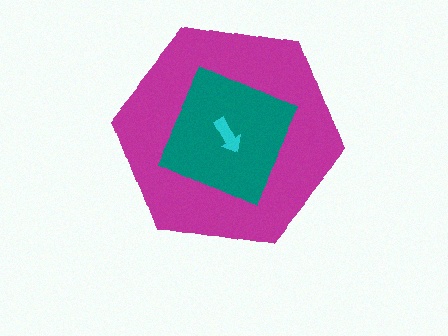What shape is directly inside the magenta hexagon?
The teal diamond.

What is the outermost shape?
The magenta hexagon.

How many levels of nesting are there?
3.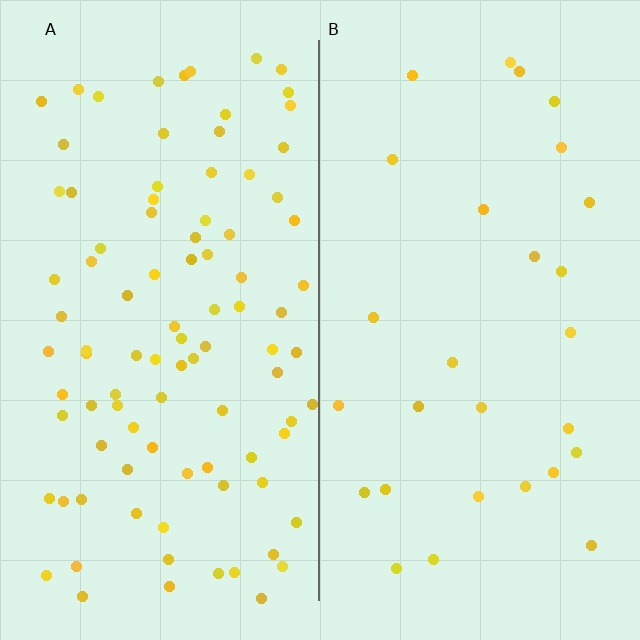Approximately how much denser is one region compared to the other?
Approximately 3.4× — region A over region B.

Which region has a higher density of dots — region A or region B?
A (the left).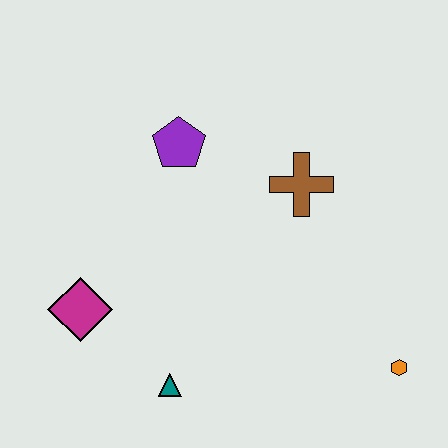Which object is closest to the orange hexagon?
The brown cross is closest to the orange hexagon.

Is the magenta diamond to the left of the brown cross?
Yes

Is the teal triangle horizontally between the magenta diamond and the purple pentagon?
Yes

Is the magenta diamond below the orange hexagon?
No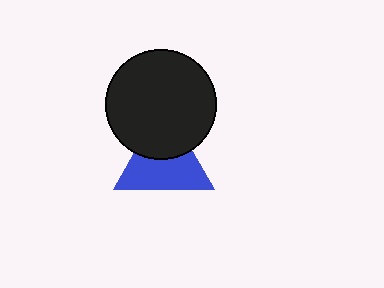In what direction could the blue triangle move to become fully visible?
The blue triangle could move down. That would shift it out from behind the black circle entirely.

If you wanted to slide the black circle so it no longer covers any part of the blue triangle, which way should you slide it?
Slide it up — that is the most direct way to separate the two shapes.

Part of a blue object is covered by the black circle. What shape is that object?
It is a triangle.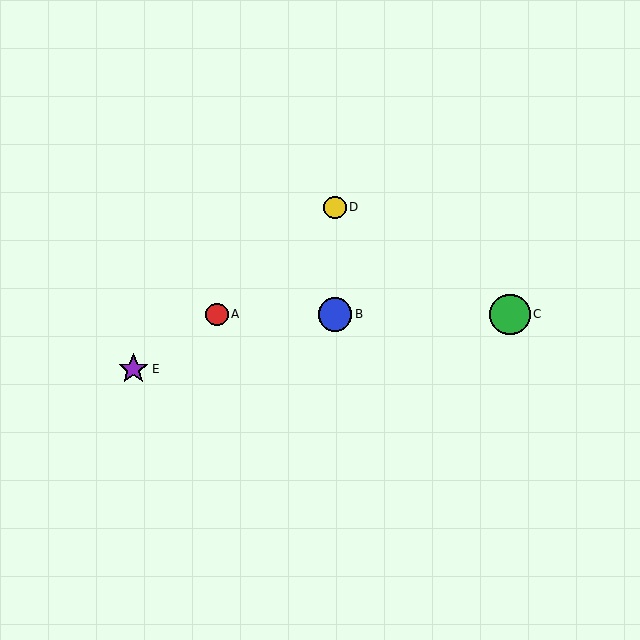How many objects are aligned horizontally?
3 objects (A, B, C) are aligned horizontally.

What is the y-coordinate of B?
Object B is at y≈314.